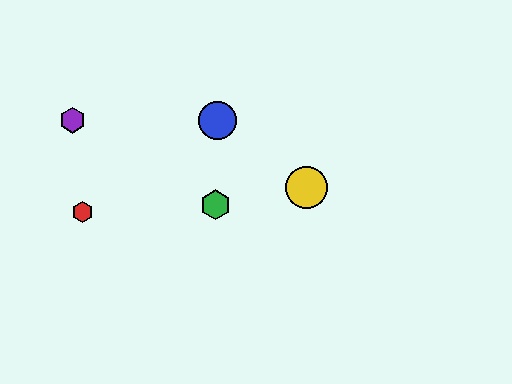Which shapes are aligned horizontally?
The blue circle, the purple hexagon are aligned horizontally.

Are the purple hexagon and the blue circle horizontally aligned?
Yes, both are at y≈120.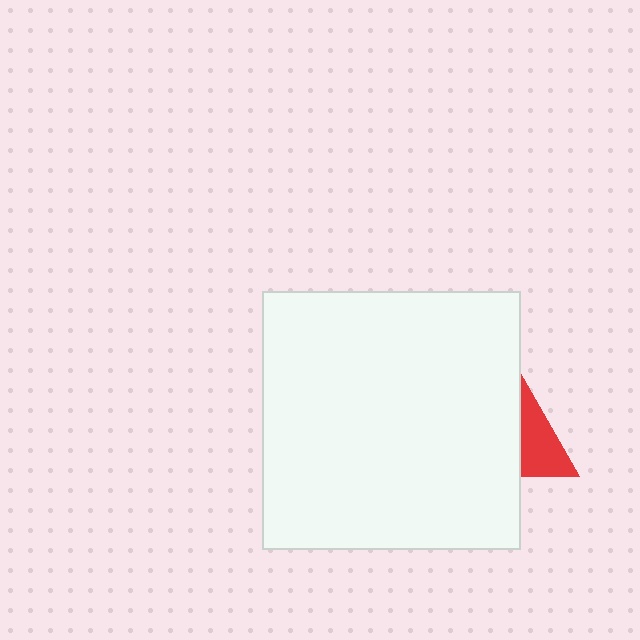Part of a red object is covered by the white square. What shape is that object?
It is a triangle.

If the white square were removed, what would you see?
You would see the complete red triangle.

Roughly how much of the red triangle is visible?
A small part of it is visible (roughly 41%).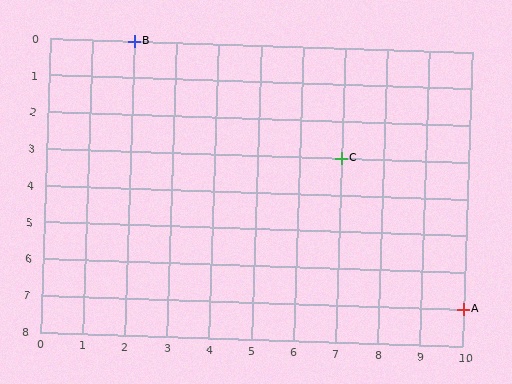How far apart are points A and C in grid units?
Points A and C are 3 columns and 4 rows apart (about 5.0 grid units diagonally).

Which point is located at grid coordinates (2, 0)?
Point B is at (2, 0).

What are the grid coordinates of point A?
Point A is at grid coordinates (10, 7).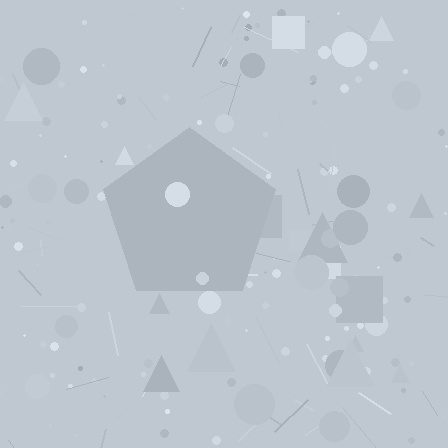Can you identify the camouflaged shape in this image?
The camouflaged shape is a pentagon.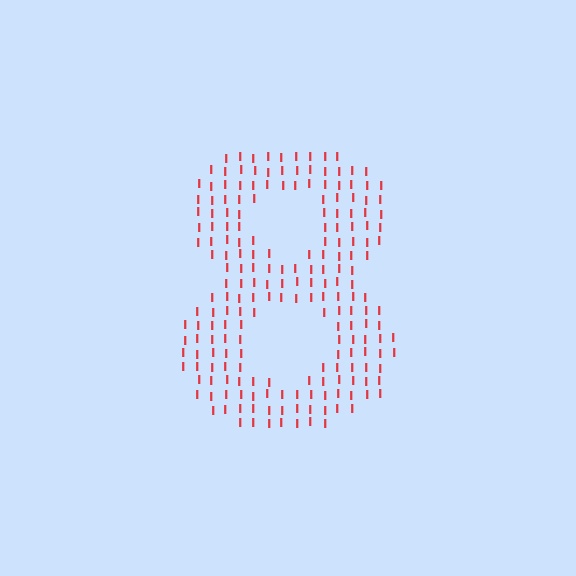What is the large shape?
The large shape is the digit 8.